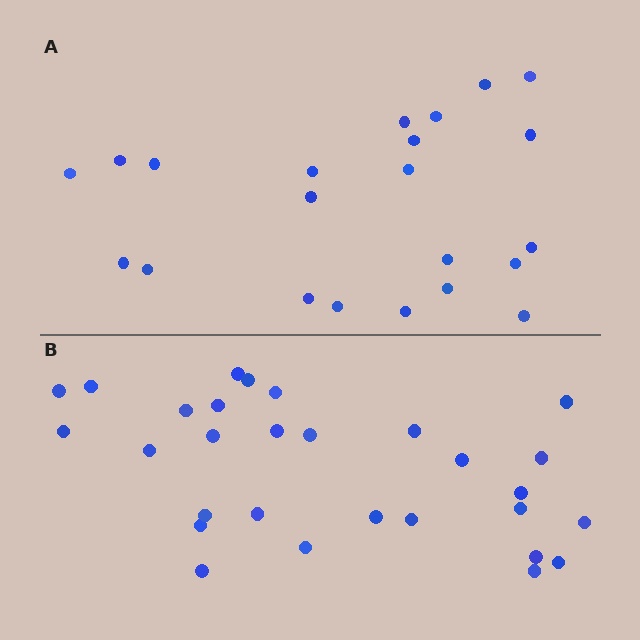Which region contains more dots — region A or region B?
Region B (the bottom region) has more dots.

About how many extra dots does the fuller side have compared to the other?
Region B has roughly 8 or so more dots than region A.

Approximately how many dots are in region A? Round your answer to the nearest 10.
About 20 dots. (The exact count is 22, which rounds to 20.)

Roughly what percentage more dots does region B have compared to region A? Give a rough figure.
About 30% more.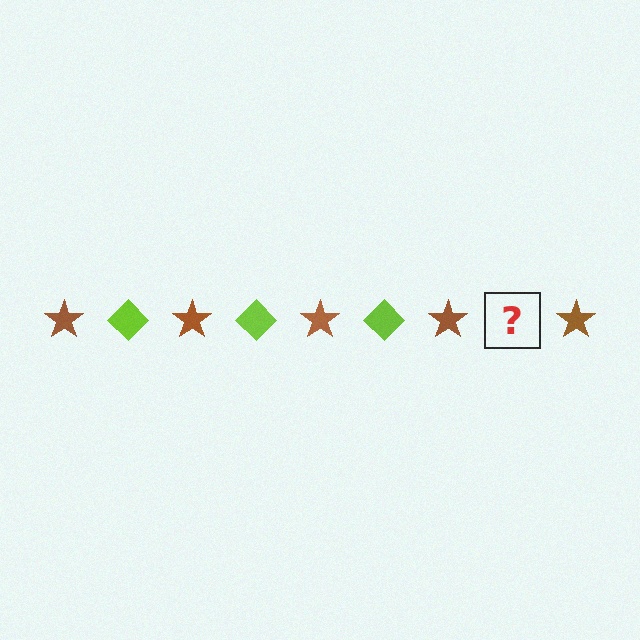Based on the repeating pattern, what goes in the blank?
The blank should be a lime diamond.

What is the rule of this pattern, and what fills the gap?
The rule is that the pattern alternates between brown star and lime diamond. The gap should be filled with a lime diamond.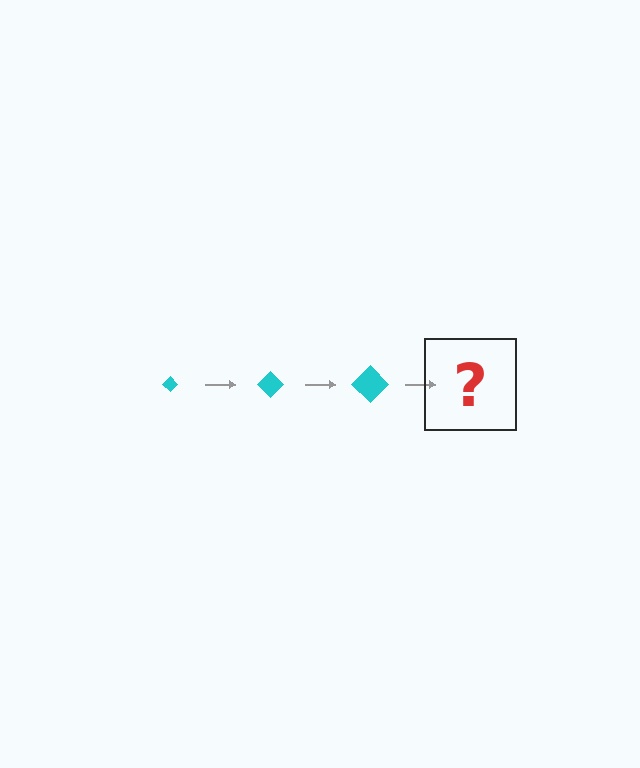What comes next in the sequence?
The next element should be a cyan diamond, larger than the previous one.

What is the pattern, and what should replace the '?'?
The pattern is that the diamond gets progressively larger each step. The '?' should be a cyan diamond, larger than the previous one.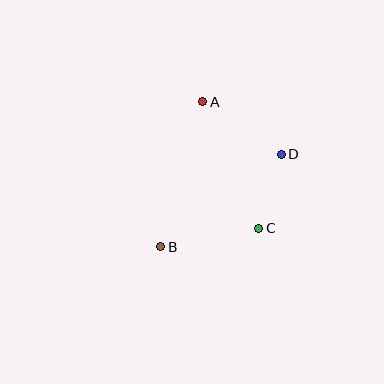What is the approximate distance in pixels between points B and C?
The distance between B and C is approximately 100 pixels.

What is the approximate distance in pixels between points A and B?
The distance between A and B is approximately 151 pixels.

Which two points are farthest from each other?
Points B and D are farthest from each other.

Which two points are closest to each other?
Points C and D are closest to each other.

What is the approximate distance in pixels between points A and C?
The distance between A and C is approximately 138 pixels.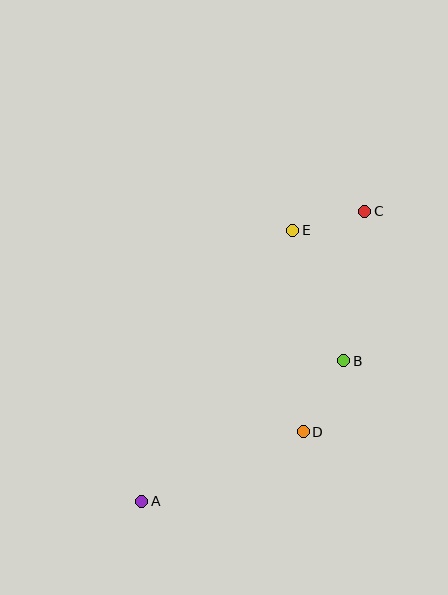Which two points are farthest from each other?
Points A and C are farthest from each other.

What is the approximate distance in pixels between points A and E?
The distance between A and E is approximately 310 pixels.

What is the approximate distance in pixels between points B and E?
The distance between B and E is approximately 140 pixels.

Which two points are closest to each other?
Points C and E are closest to each other.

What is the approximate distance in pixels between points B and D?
The distance between B and D is approximately 82 pixels.